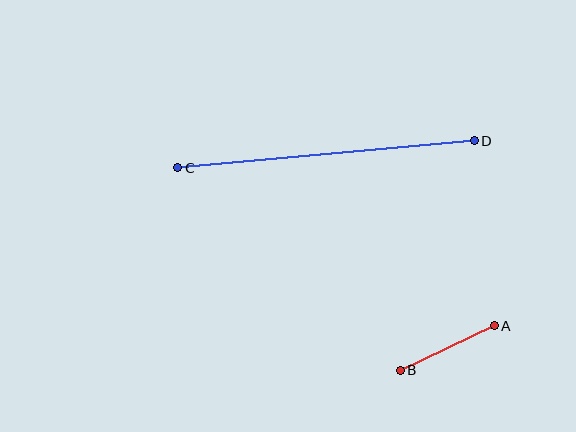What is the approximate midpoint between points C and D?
The midpoint is at approximately (326, 154) pixels.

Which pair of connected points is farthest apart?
Points C and D are farthest apart.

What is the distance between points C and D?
The distance is approximately 298 pixels.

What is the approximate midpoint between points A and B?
The midpoint is at approximately (447, 348) pixels.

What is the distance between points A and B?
The distance is approximately 104 pixels.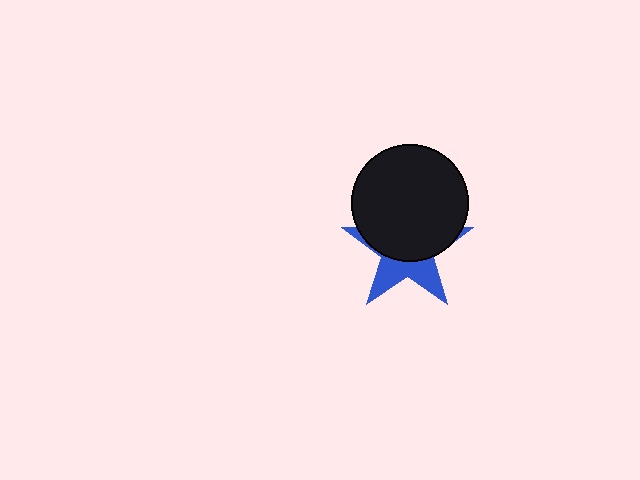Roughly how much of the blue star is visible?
A small part of it is visible (roughly 39%).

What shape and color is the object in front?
The object in front is a black circle.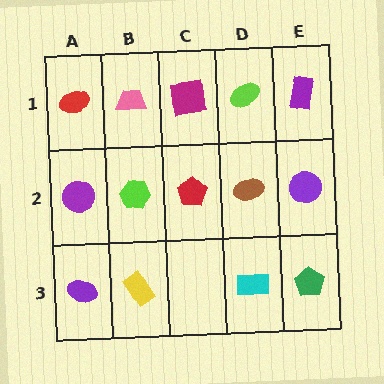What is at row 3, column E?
A green pentagon.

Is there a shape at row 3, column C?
No, that cell is empty.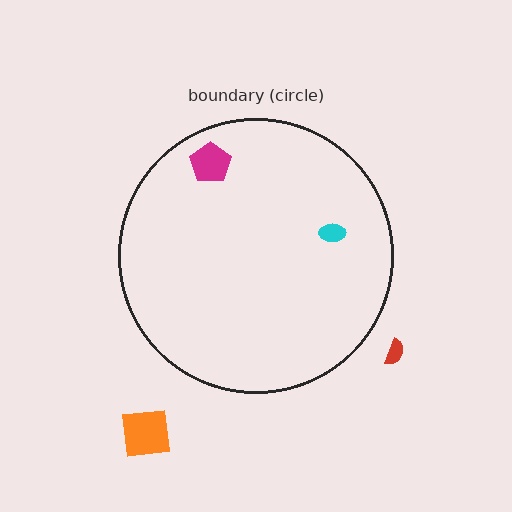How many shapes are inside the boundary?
2 inside, 2 outside.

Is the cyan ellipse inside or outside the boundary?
Inside.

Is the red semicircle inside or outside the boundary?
Outside.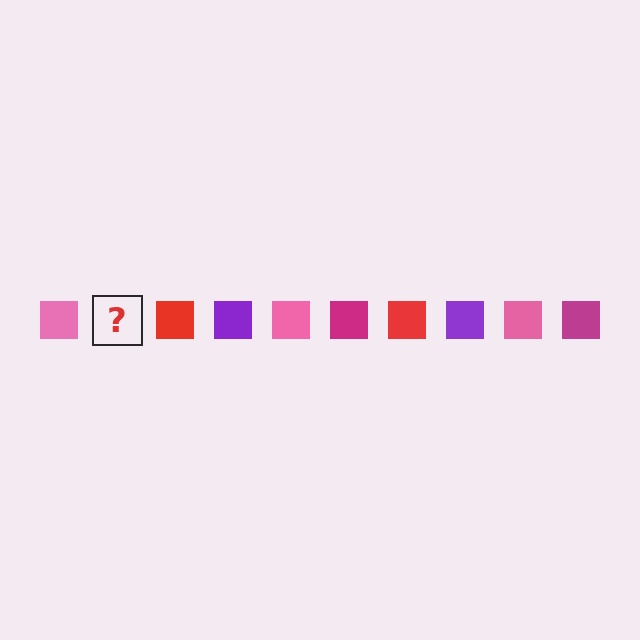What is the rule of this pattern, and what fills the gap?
The rule is that the pattern cycles through pink, magenta, red, purple squares. The gap should be filled with a magenta square.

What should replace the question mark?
The question mark should be replaced with a magenta square.